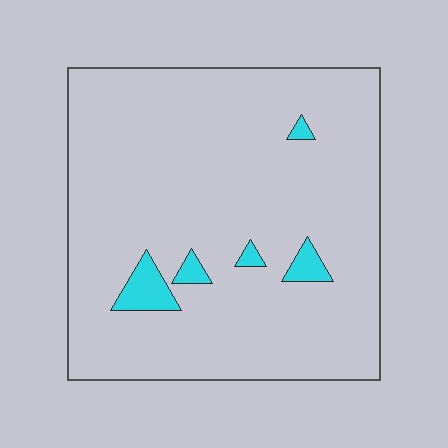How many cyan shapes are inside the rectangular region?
5.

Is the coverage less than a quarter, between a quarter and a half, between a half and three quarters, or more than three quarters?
Less than a quarter.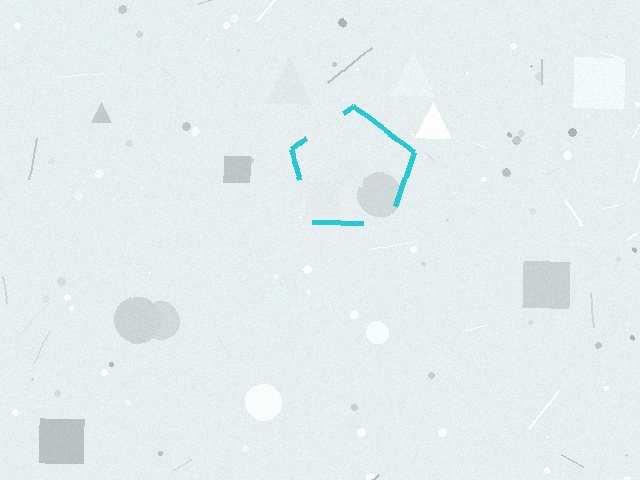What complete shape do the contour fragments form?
The contour fragments form a pentagon.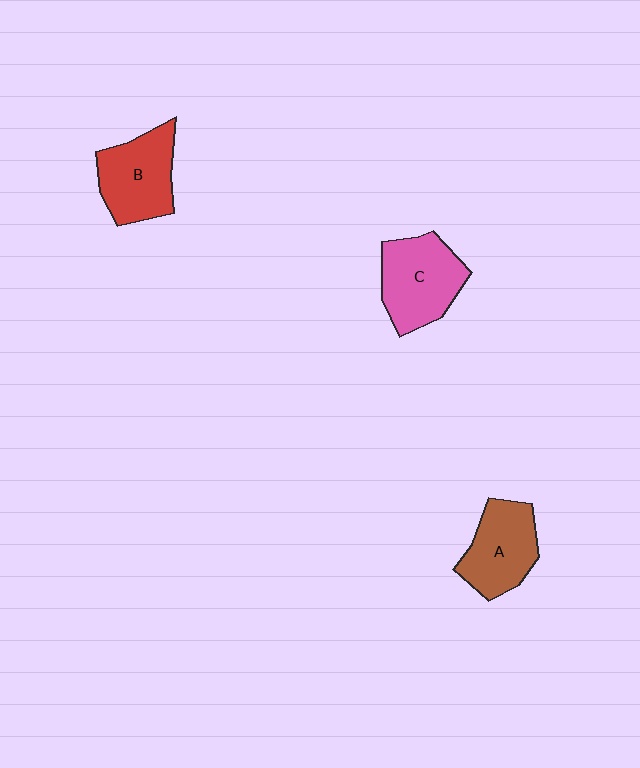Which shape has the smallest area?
Shape A (brown).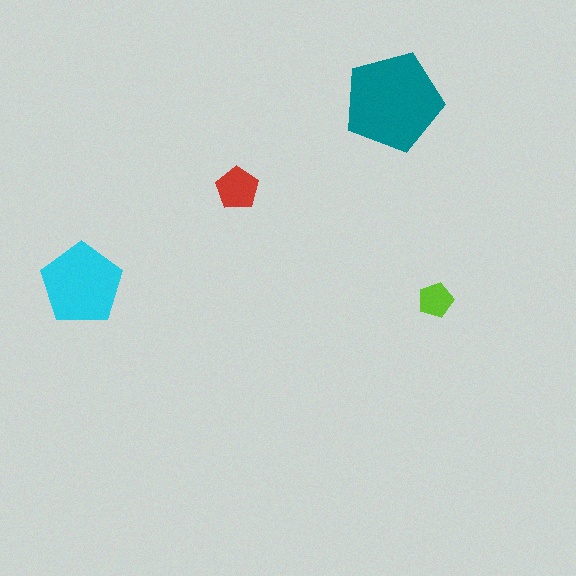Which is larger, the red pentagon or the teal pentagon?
The teal one.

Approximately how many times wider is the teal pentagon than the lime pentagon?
About 3 times wider.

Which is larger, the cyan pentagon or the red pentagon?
The cyan one.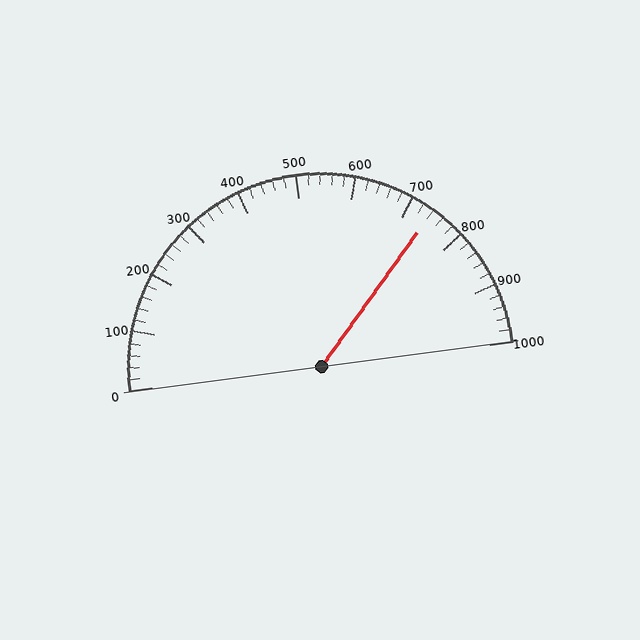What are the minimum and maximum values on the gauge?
The gauge ranges from 0 to 1000.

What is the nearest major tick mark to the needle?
The nearest major tick mark is 700.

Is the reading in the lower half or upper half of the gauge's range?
The reading is in the upper half of the range (0 to 1000).